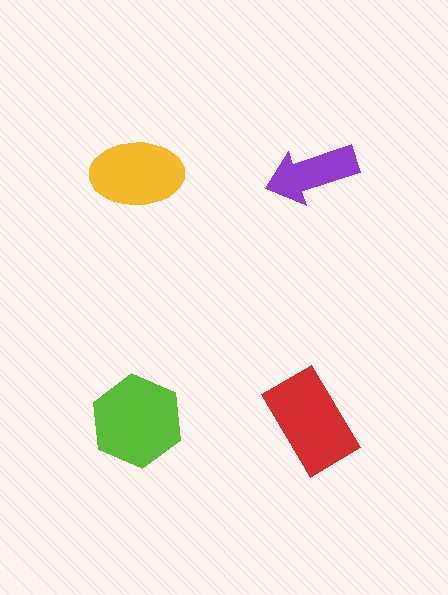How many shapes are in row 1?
2 shapes.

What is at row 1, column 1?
A yellow ellipse.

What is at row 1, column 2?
A purple arrow.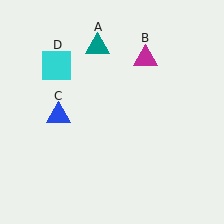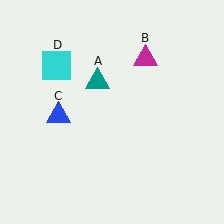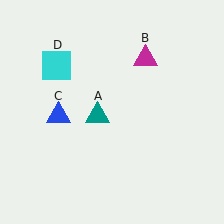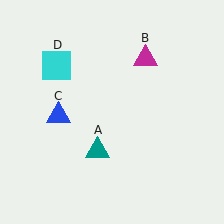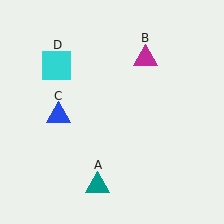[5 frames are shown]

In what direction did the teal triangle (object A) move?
The teal triangle (object A) moved down.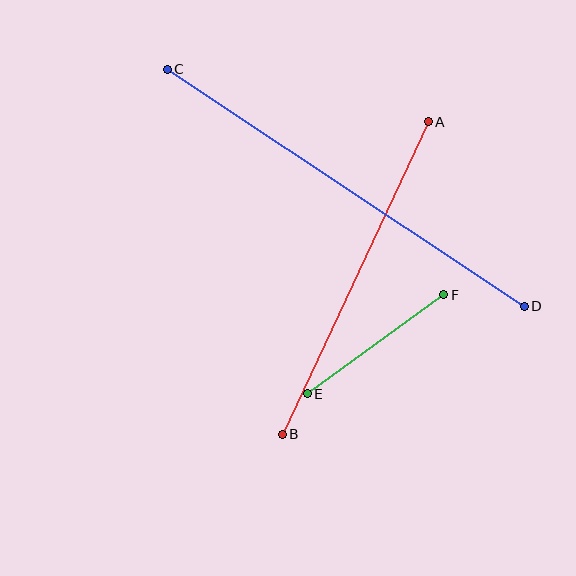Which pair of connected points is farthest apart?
Points C and D are farthest apart.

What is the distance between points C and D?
The distance is approximately 429 pixels.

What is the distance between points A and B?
The distance is approximately 345 pixels.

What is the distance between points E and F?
The distance is approximately 169 pixels.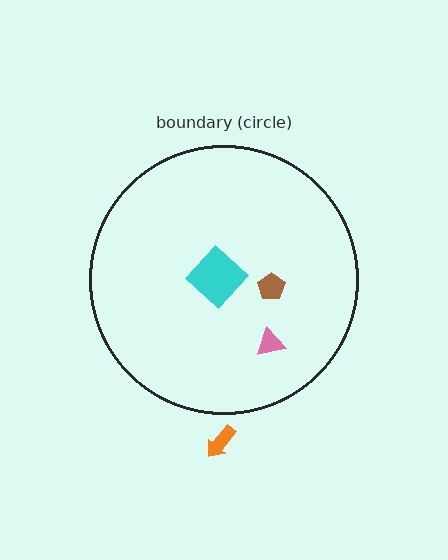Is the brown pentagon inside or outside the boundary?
Inside.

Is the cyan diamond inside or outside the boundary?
Inside.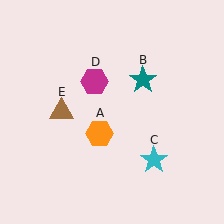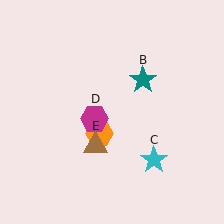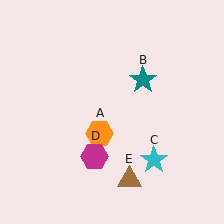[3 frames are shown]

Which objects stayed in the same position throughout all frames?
Orange hexagon (object A) and teal star (object B) and cyan star (object C) remained stationary.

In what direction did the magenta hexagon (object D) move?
The magenta hexagon (object D) moved down.